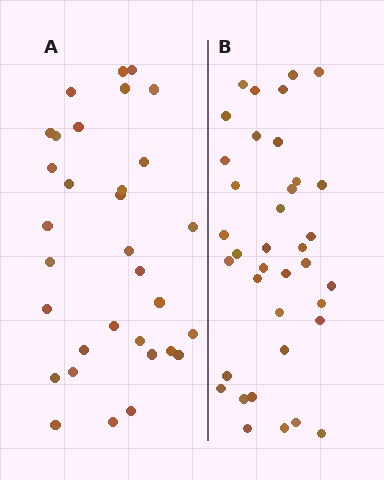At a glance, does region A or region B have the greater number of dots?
Region B (the right region) has more dots.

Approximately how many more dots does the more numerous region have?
Region B has about 5 more dots than region A.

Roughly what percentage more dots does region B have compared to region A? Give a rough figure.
About 15% more.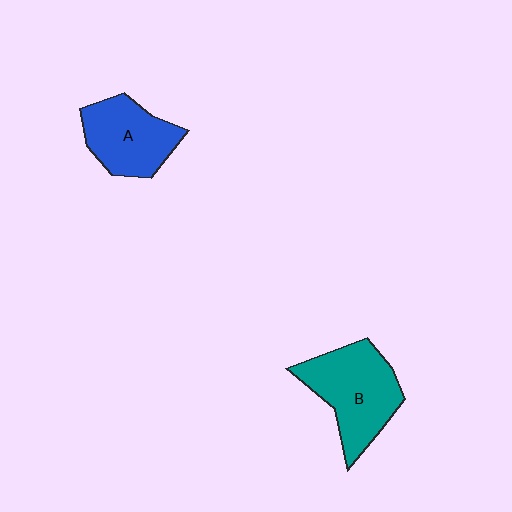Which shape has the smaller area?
Shape A (blue).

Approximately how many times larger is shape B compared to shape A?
Approximately 1.3 times.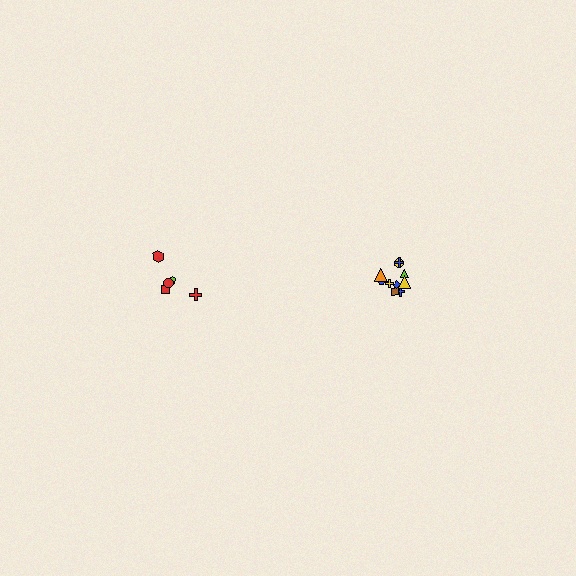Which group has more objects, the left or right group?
The right group.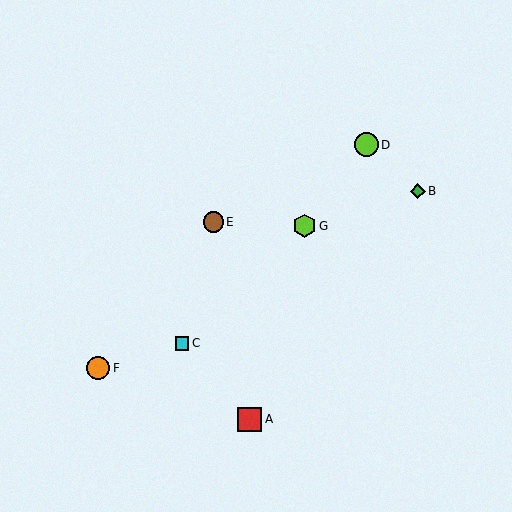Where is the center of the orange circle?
The center of the orange circle is at (98, 368).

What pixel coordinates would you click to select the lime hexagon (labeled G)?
Click at (305, 226) to select the lime hexagon G.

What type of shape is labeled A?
Shape A is a red square.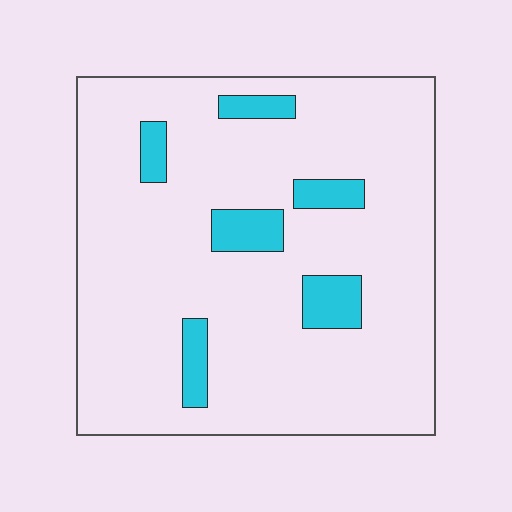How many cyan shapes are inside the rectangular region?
6.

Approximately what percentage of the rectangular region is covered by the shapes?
Approximately 10%.